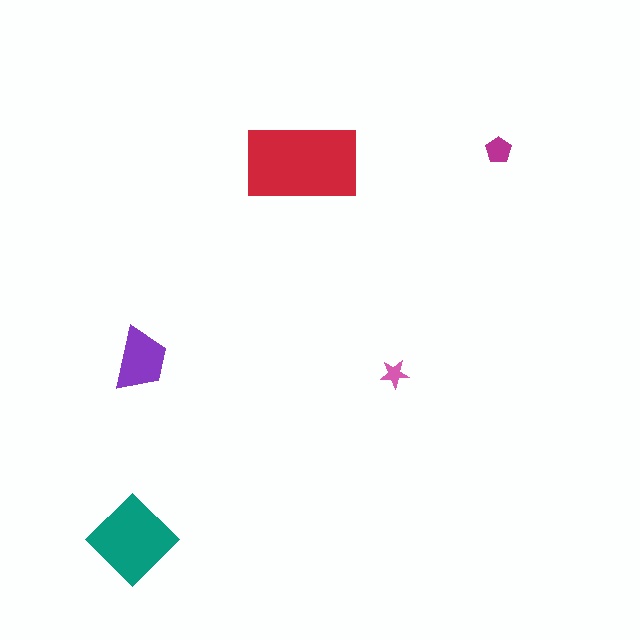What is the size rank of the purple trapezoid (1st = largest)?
3rd.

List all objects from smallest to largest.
The pink star, the magenta pentagon, the purple trapezoid, the teal diamond, the red rectangle.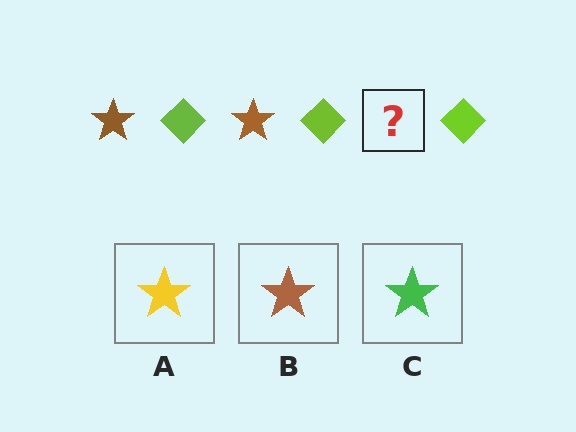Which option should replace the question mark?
Option B.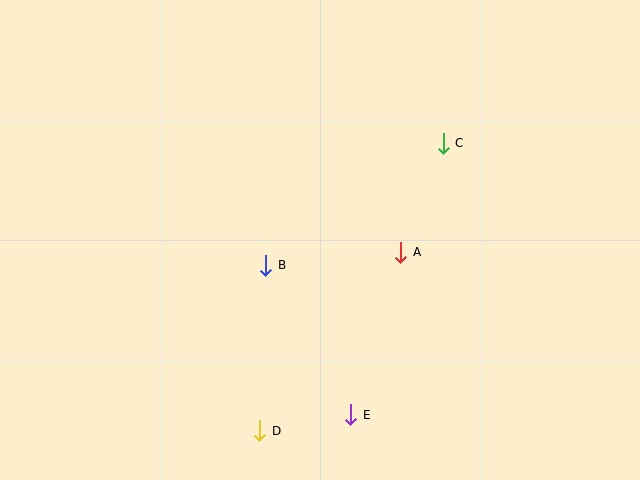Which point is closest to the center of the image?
Point B at (266, 265) is closest to the center.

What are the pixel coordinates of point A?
Point A is at (401, 252).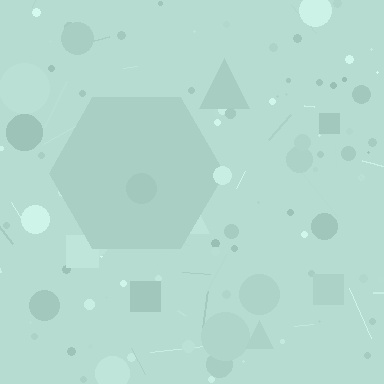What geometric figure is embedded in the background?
A hexagon is embedded in the background.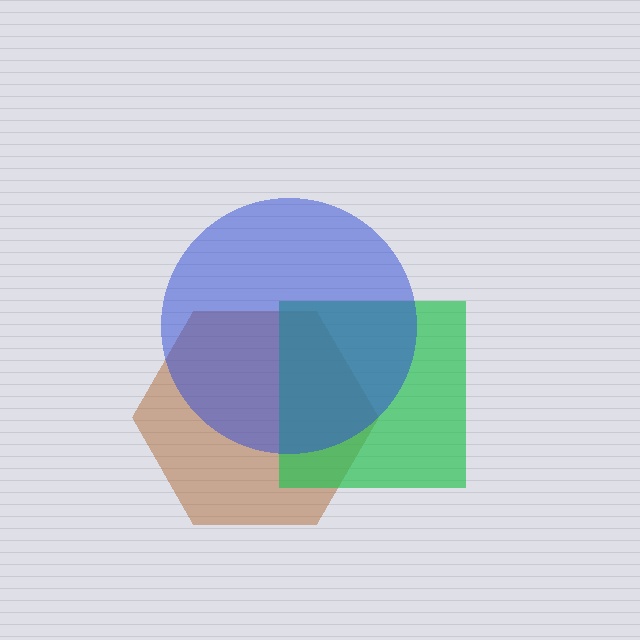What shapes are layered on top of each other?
The layered shapes are: a brown hexagon, a green square, a blue circle.